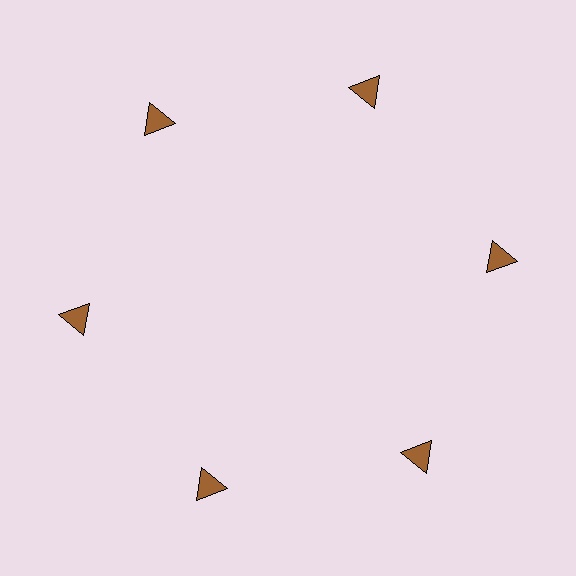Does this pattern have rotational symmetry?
Yes, this pattern has 6-fold rotational symmetry. It looks the same after rotating 60 degrees around the center.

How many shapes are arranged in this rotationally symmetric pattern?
There are 6 shapes, arranged in 6 groups of 1.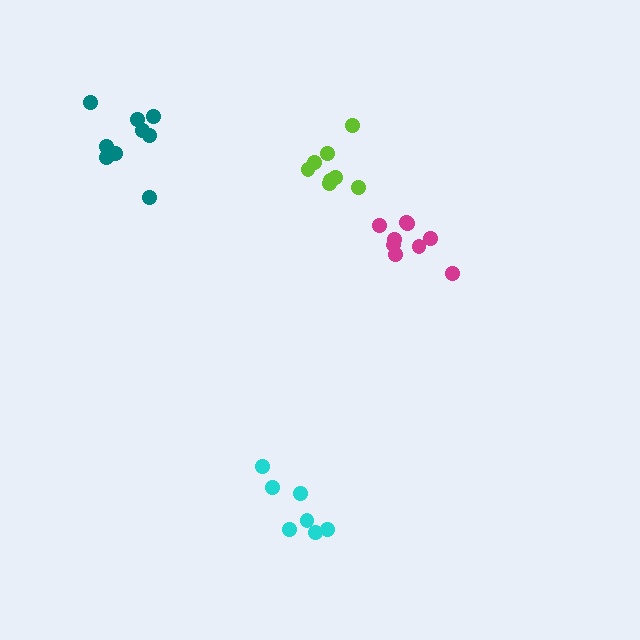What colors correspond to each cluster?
The clusters are colored: magenta, lime, cyan, teal.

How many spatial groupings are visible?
There are 4 spatial groupings.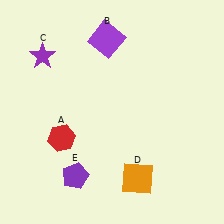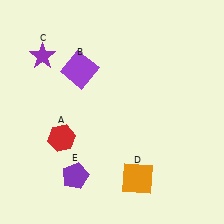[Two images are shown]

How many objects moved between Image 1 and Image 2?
1 object moved between the two images.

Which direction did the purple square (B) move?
The purple square (B) moved down.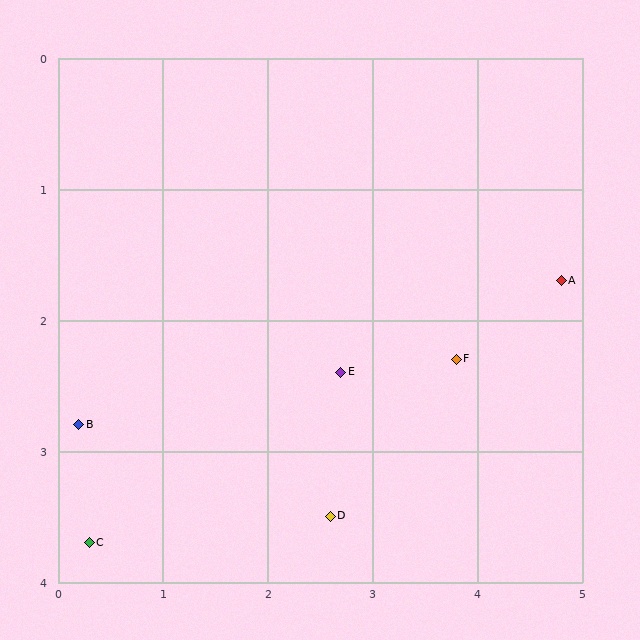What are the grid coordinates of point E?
Point E is at approximately (2.7, 2.4).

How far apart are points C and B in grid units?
Points C and B are about 0.9 grid units apart.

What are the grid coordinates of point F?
Point F is at approximately (3.8, 2.3).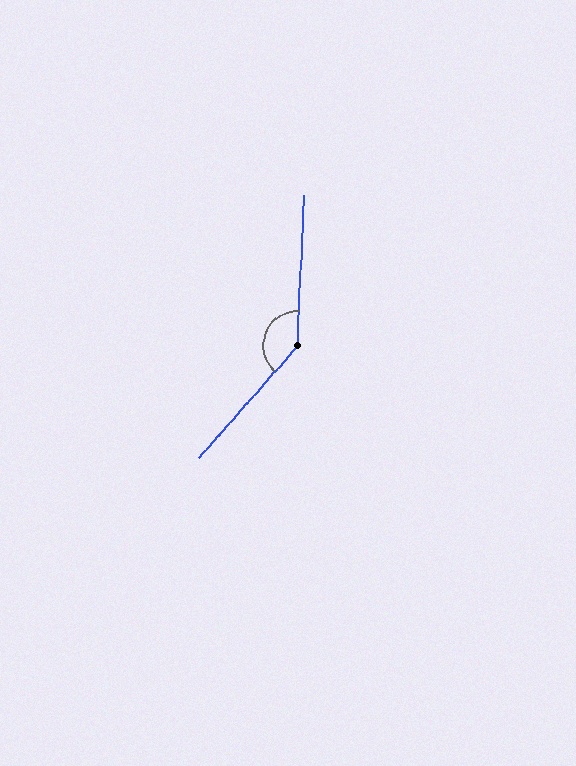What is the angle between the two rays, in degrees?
Approximately 141 degrees.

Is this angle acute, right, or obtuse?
It is obtuse.